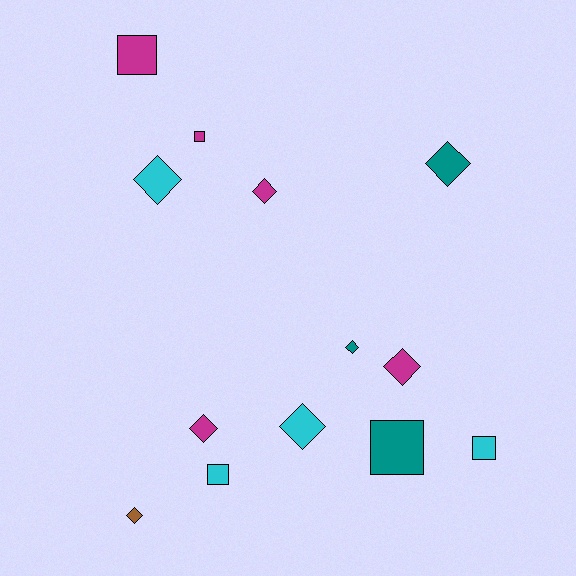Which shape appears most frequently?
Diamond, with 8 objects.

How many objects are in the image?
There are 13 objects.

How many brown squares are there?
There are no brown squares.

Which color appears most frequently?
Magenta, with 5 objects.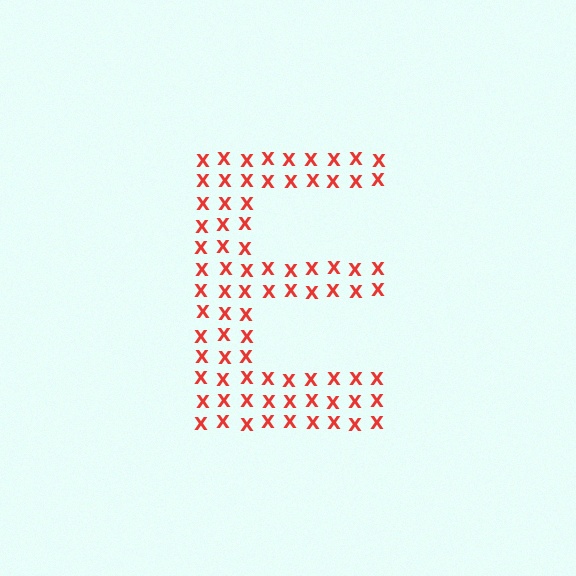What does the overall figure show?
The overall figure shows the letter E.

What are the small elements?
The small elements are letter X's.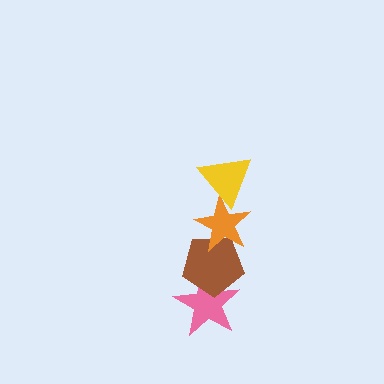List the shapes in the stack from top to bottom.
From top to bottom: the yellow triangle, the orange star, the brown pentagon, the pink star.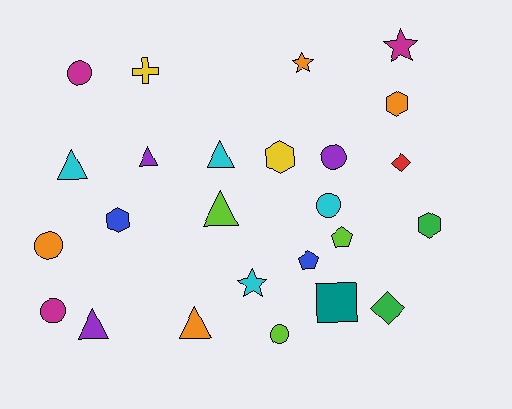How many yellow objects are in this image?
There are 2 yellow objects.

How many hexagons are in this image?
There are 4 hexagons.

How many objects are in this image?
There are 25 objects.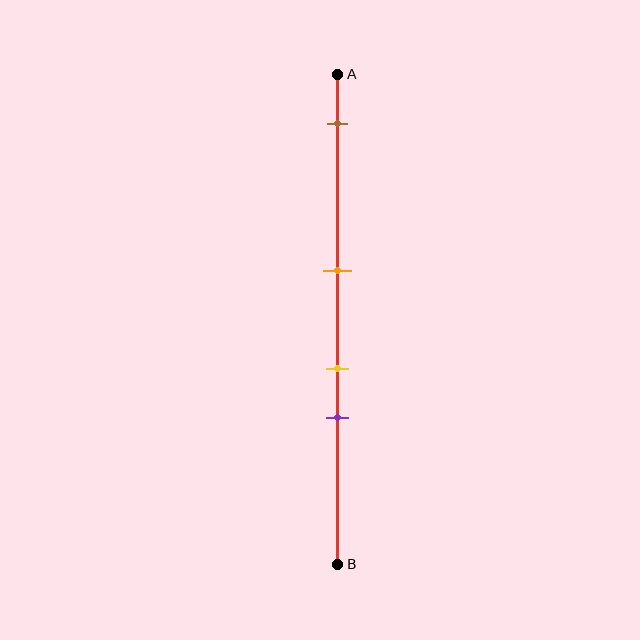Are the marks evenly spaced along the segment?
No, the marks are not evenly spaced.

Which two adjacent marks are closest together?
The yellow and purple marks are the closest adjacent pair.